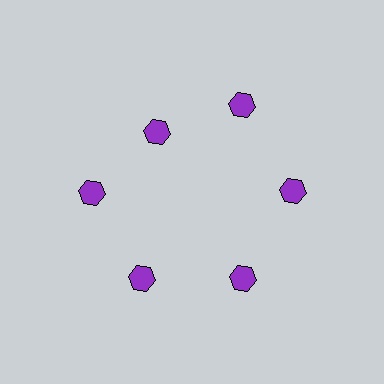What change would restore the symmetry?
The symmetry would be restored by moving it outward, back onto the ring so that all 6 hexagons sit at equal angles and equal distance from the center.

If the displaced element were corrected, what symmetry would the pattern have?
It would have 6-fold rotational symmetry — the pattern would map onto itself every 60 degrees.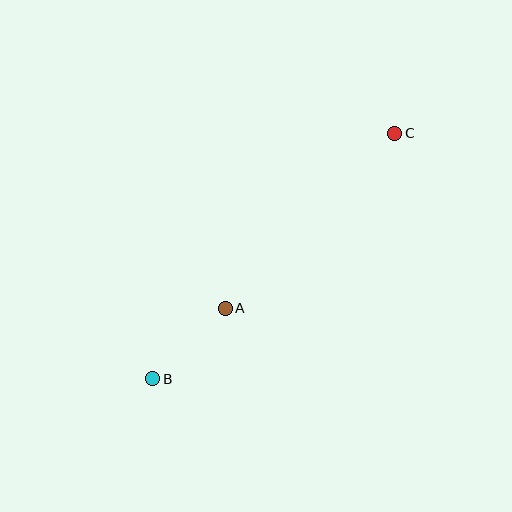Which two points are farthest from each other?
Points B and C are farthest from each other.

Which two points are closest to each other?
Points A and B are closest to each other.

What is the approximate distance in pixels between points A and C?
The distance between A and C is approximately 244 pixels.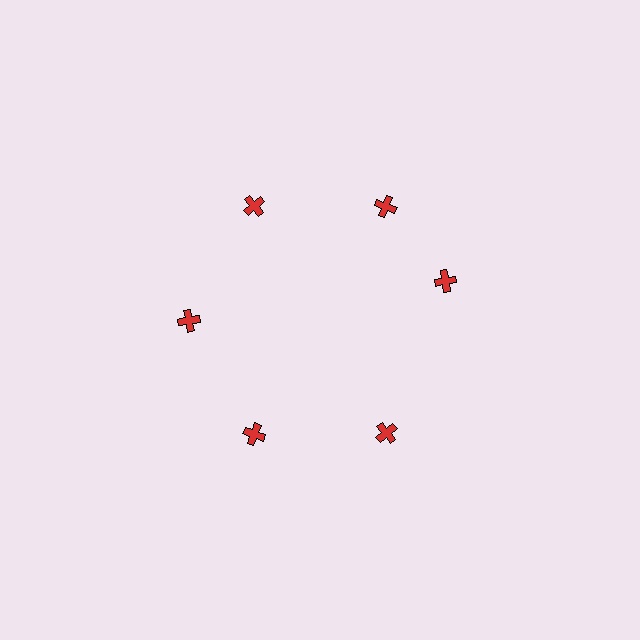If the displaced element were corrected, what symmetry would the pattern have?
It would have 6-fold rotational symmetry — the pattern would map onto itself every 60 degrees.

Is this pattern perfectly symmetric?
No. The 6 red crosses are arranged in a ring, but one element near the 3 o'clock position is rotated out of alignment along the ring, breaking the 6-fold rotational symmetry.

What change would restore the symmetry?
The symmetry would be restored by rotating it back into even spacing with its neighbors so that all 6 crosses sit at equal angles and equal distance from the center.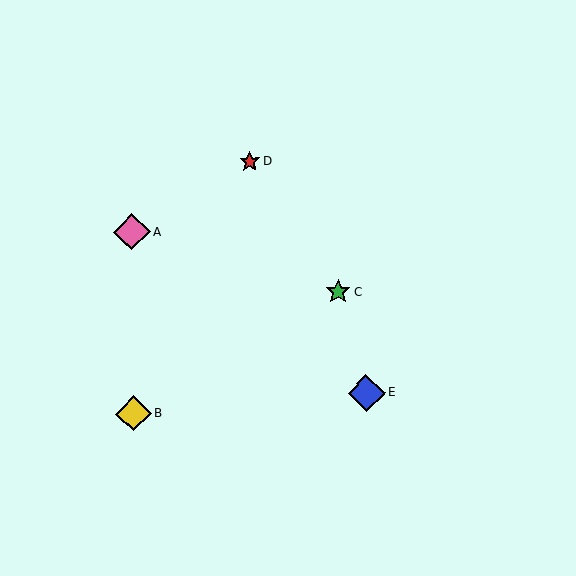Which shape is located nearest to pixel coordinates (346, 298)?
The green star (labeled C) at (338, 292) is nearest to that location.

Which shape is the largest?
The pink diamond (labeled A) is the largest.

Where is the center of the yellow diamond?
The center of the yellow diamond is at (133, 413).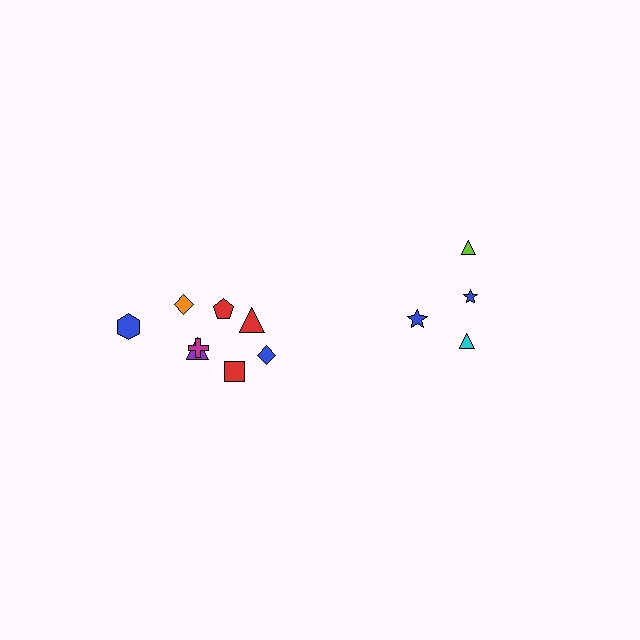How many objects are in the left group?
There are 8 objects.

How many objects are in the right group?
There are 4 objects.